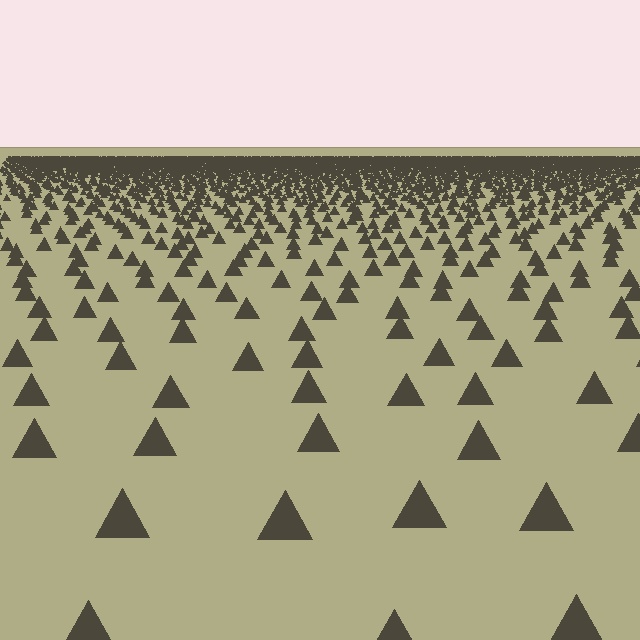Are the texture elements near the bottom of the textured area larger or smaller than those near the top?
Larger. Near the bottom, elements are closer to the viewer and appear at a bigger on-screen size.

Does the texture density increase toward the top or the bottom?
Density increases toward the top.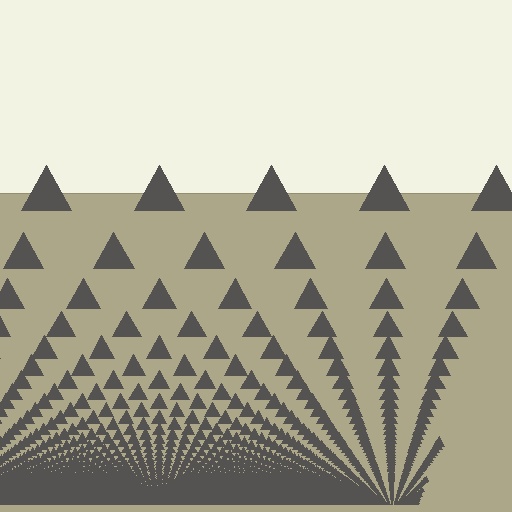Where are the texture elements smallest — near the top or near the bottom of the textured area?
Near the bottom.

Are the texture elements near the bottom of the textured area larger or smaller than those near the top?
Smaller. The gradient is inverted — elements near the bottom are smaller and denser.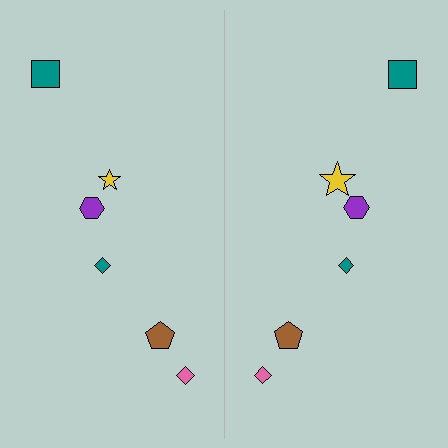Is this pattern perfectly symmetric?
No, the pattern is not perfectly symmetric. The yellow star on the right side has a different size than its mirror counterpart.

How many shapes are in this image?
There are 12 shapes in this image.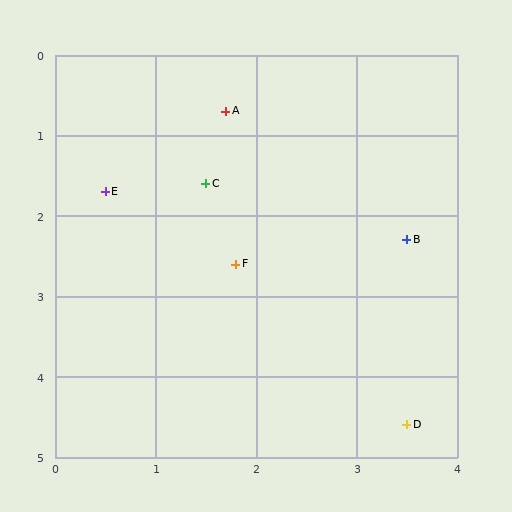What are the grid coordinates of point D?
Point D is at approximately (3.5, 4.6).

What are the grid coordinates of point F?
Point F is at approximately (1.8, 2.6).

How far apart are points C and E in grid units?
Points C and E are about 1.0 grid units apart.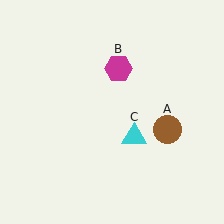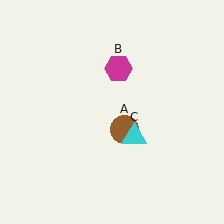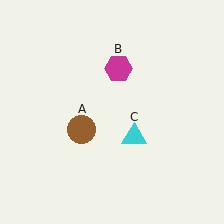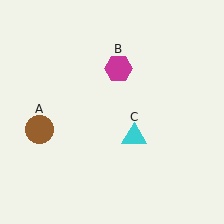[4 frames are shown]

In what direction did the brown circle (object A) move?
The brown circle (object A) moved left.